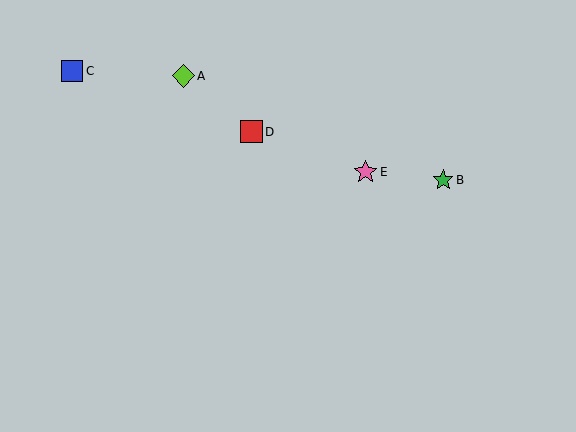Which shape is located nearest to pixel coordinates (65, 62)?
The blue square (labeled C) at (72, 70) is nearest to that location.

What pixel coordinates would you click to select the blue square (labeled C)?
Click at (72, 70) to select the blue square C.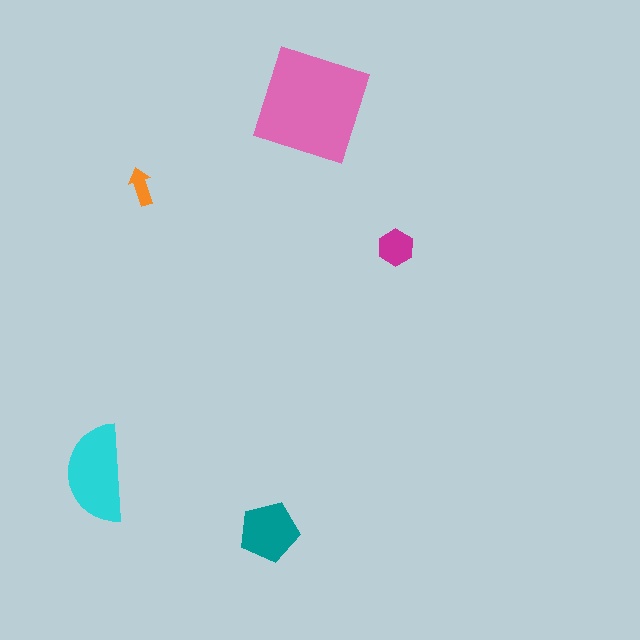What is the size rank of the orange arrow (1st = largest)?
5th.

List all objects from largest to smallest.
The pink square, the cyan semicircle, the teal pentagon, the magenta hexagon, the orange arrow.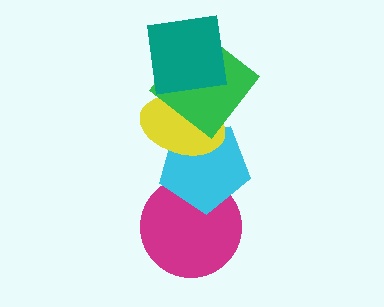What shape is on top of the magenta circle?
The cyan pentagon is on top of the magenta circle.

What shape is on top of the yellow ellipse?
The green diamond is on top of the yellow ellipse.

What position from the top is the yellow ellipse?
The yellow ellipse is 3rd from the top.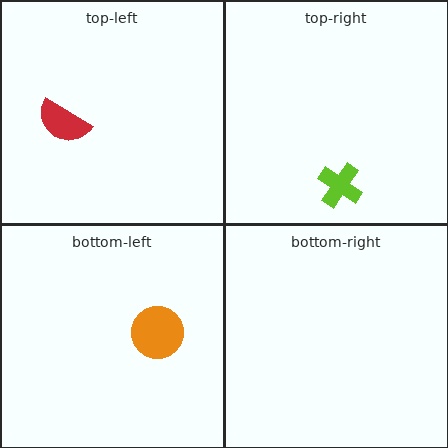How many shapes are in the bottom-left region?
1.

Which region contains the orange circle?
The bottom-left region.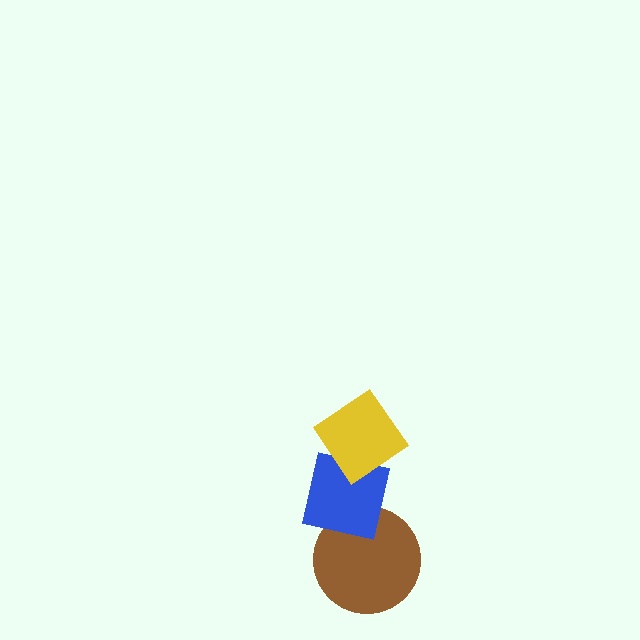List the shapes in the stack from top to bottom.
From top to bottom: the yellow diamond, the blue square, the brown circle.